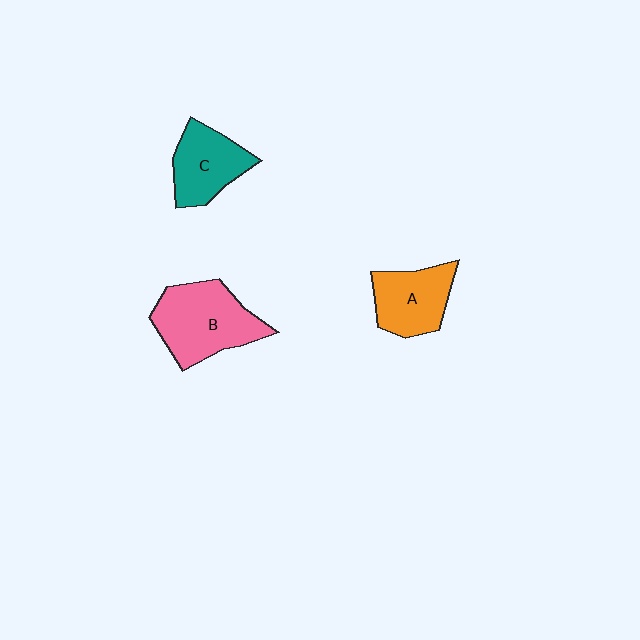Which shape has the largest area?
Shape B (pink).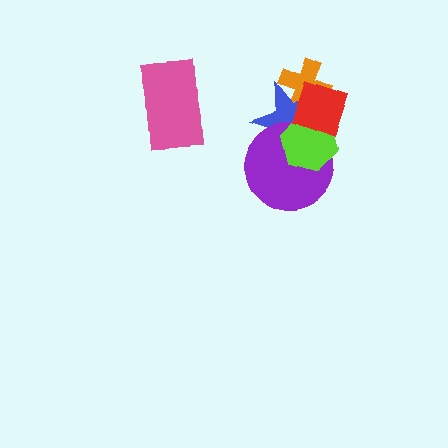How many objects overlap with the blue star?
4 objects overlap with the blue star.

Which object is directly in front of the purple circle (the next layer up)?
The lime hexagon is directly in front of the purple circle.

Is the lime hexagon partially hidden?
Yes, it is partially covered by another shape.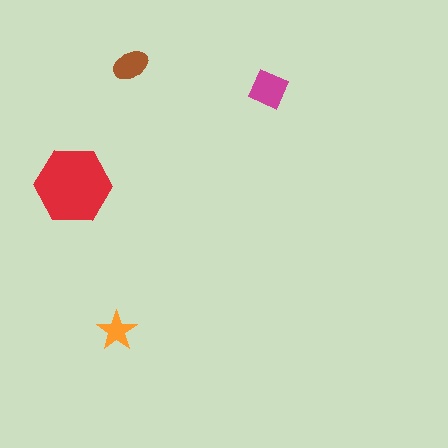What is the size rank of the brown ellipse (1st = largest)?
3rd.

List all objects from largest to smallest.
The red hexagon, the magenta diamond, the brown ellipse, the orange star.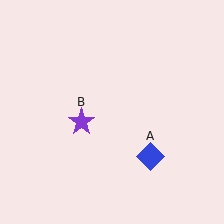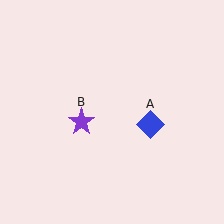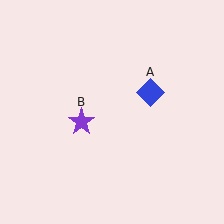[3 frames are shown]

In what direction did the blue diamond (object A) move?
The blue diamond (object A) moved up.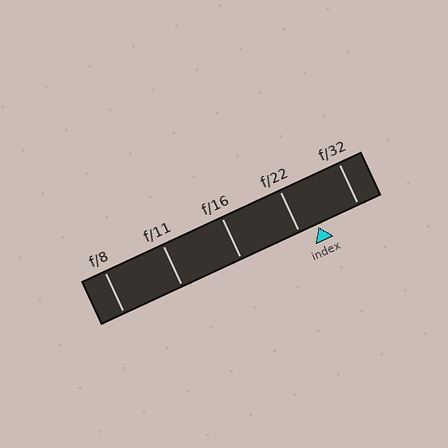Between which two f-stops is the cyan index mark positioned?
The index mark is between f/22 and f/32.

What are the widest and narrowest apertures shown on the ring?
The widest aperture shown is f/8 and the narrowest is f/32.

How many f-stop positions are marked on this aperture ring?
There are 5 f-stop positions marked.